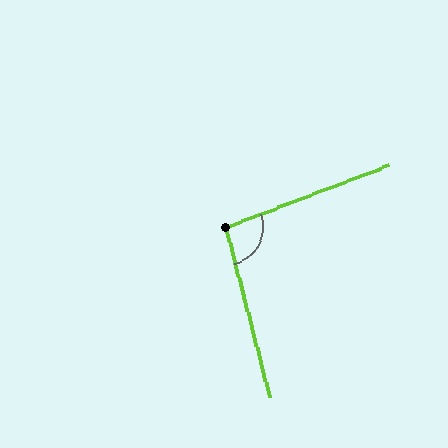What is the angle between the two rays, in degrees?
Approximately 97 degrees.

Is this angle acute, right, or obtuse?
It is obtuse.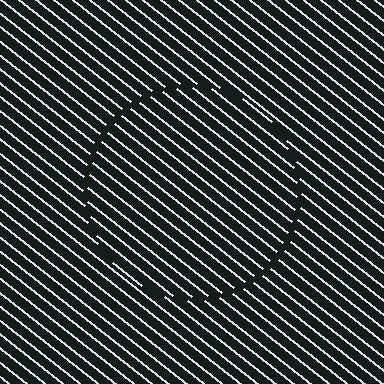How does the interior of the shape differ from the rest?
The interior of the shape contains the same grating, shifted by half a period — the contour is defined by the phase discontinuity where line-ends from the inner and outer gratings abut.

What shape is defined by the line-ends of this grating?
An illusory circle. The interior of the shape contains the same grating, shifted by half a period — the contour is defined by the phase discontinuity where line-ends from the inner and outer gratings abut.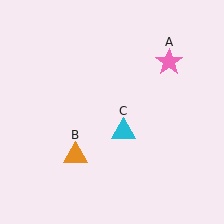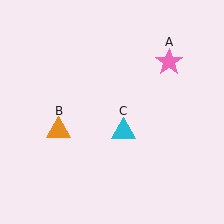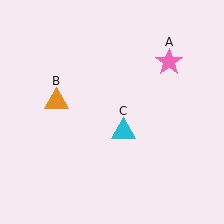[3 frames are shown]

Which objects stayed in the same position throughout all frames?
Pink star (object A) and cyan triangle (object C) remained stationary.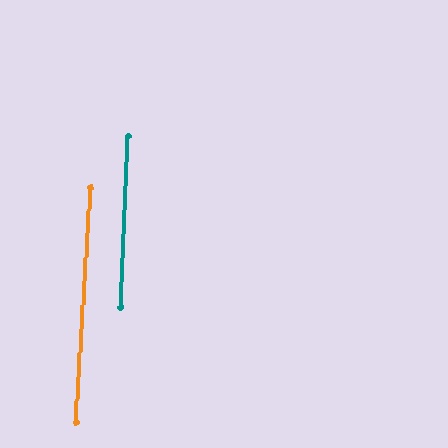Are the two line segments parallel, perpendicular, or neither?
Parallel — their directions differ by only 1.2°.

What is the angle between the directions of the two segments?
Approximately 1 degree.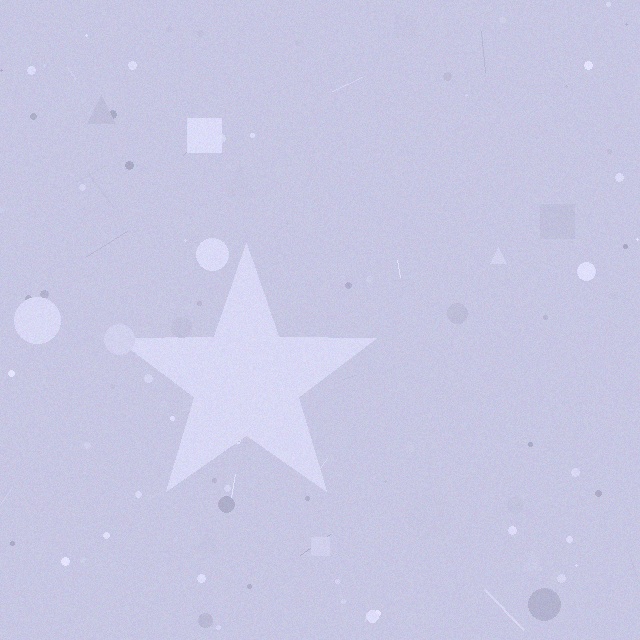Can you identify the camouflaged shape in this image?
The camouflaged shape is a star.